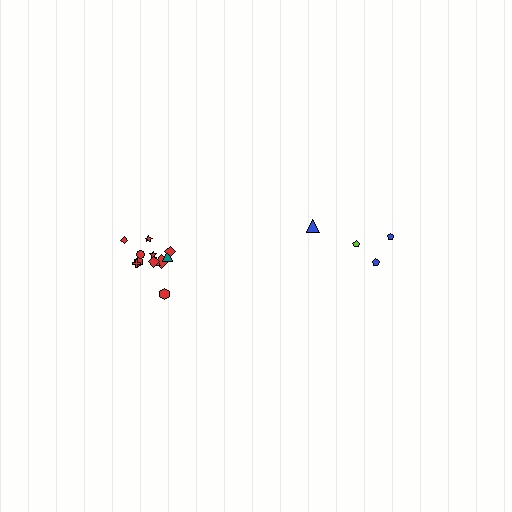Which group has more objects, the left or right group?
The left group.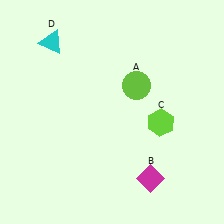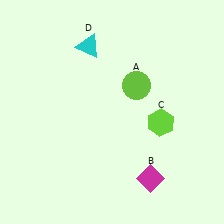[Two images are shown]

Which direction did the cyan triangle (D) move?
The cyan triangle (D) moved right.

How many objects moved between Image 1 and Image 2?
1 object moved between the two images.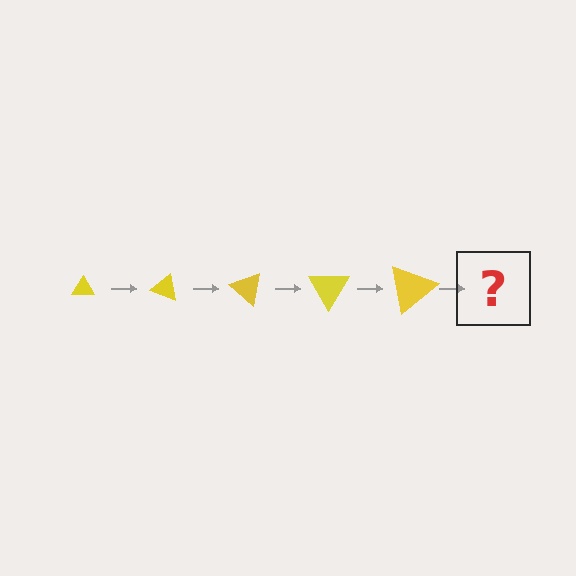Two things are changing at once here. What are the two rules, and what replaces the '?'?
The two rules are that the triangle grows larger each step and it rotates 20 degrees each step. The '?' should be a triangle, larger than the previous one and rotated 100 degrees from the start.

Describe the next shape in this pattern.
It should be a triangle, larger than the previous one and rotated 100 degrees from the start.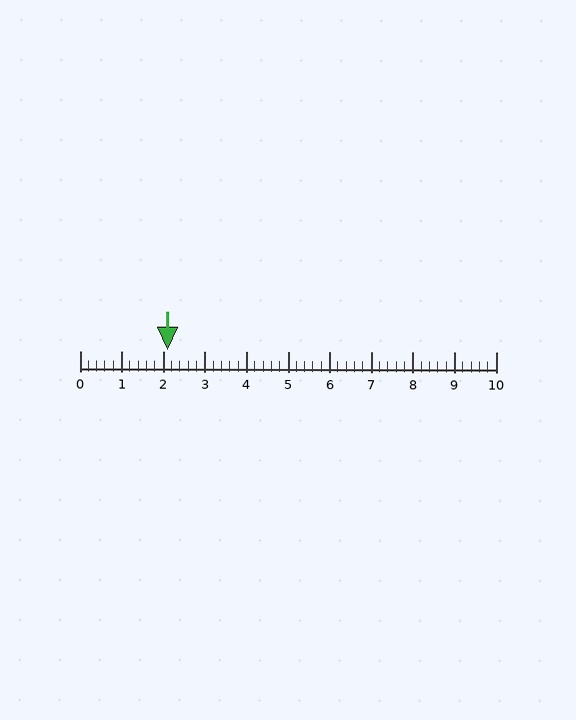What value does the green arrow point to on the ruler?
The green arrow points to approximately 2.1.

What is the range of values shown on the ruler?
The ruler shows values from 0 to 10.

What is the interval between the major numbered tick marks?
The major tick marks are spaced 1 units apart.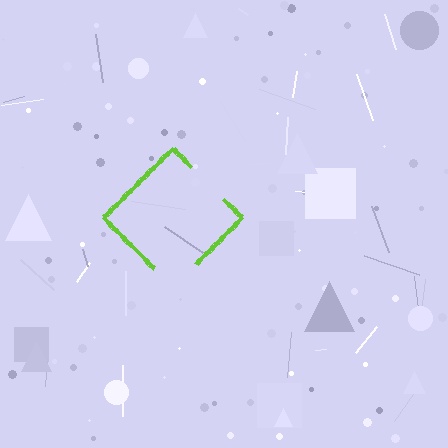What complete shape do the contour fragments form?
The contour fragments form a diamond.